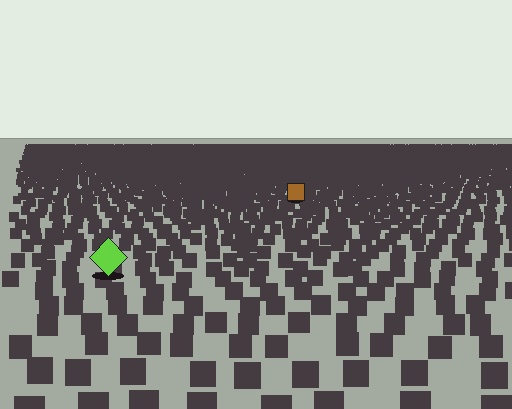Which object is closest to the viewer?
The lime diamond is closest. The texture marks near it are larger and more spread out.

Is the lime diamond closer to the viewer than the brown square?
Yes. The lime diamond is closer — you can tell from the texture gradient: the ground texture is coarser near it.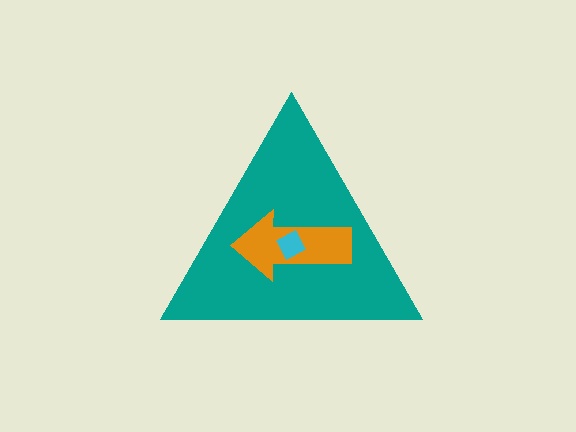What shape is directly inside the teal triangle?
The orange arrow.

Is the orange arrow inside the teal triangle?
Yes.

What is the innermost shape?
The cyan diamond.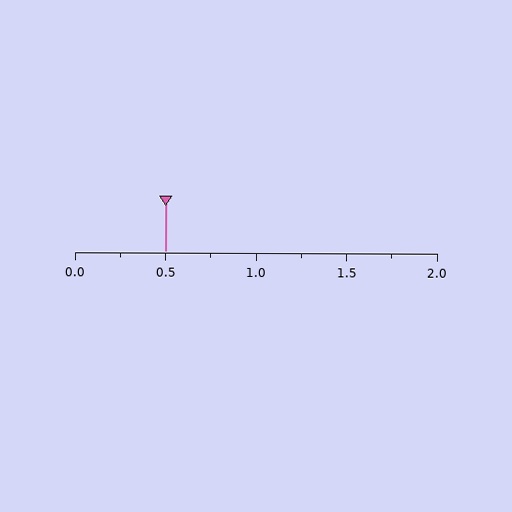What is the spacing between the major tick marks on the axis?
The major ticks are spaced 0.5 apart.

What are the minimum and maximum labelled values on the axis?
The axis runs from 0.0 to 2.0.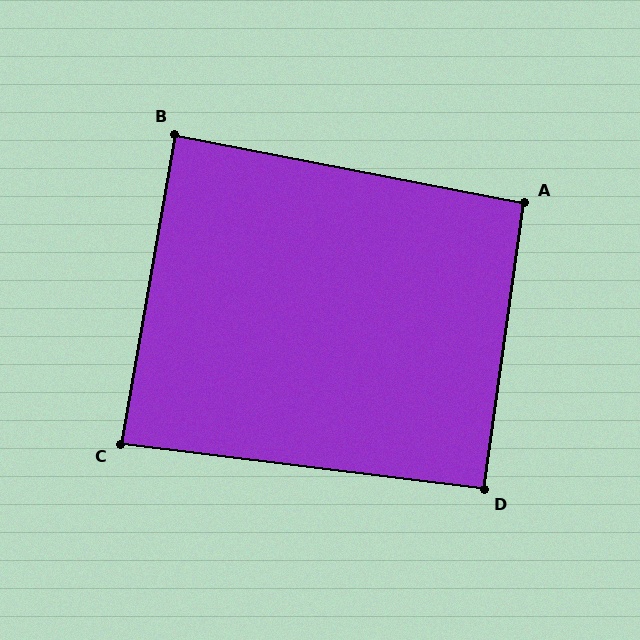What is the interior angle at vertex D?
Approximately 91 degrees (approximately right).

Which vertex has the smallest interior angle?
C, at approximately 87 degrees.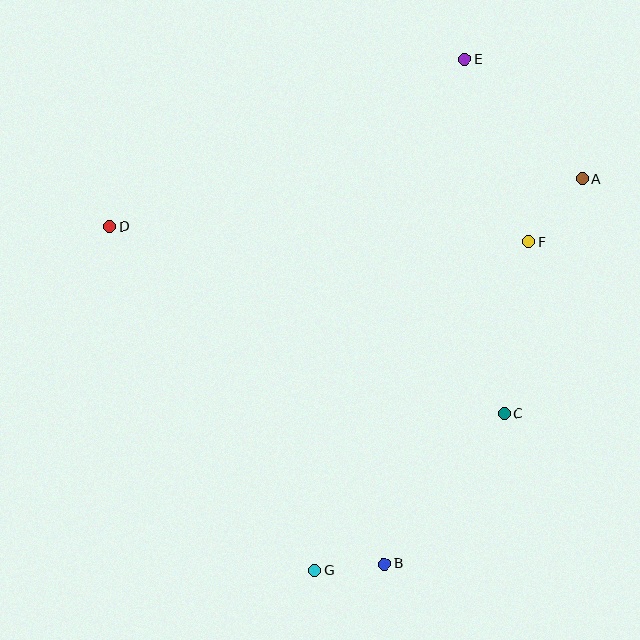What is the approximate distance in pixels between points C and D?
The distance between C and D is approximately 437 pixels.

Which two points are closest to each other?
Points B and G are closest to each other.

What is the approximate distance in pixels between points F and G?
The distance between F and G is approximately 392 pixels.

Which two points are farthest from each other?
Points E and G are farthest from each other.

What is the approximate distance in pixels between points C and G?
The distance between C and G is approximately 246 pixels.